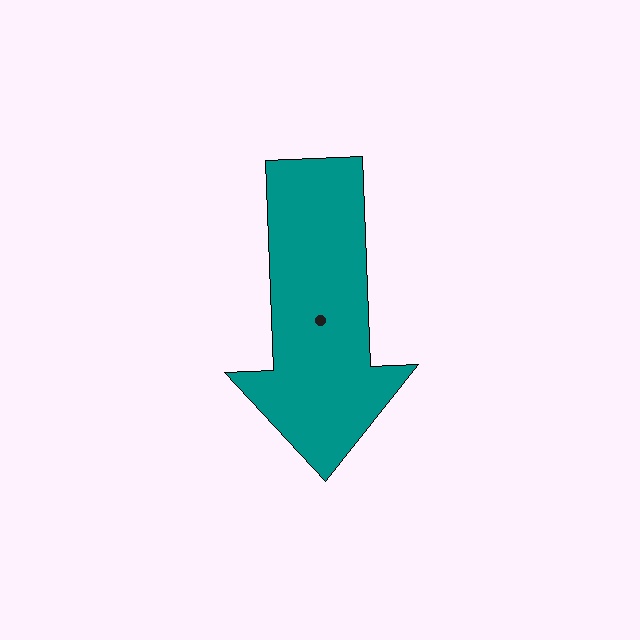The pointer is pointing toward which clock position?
Roughly 6 o'clock.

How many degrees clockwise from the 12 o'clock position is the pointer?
Approximately 178 degrees.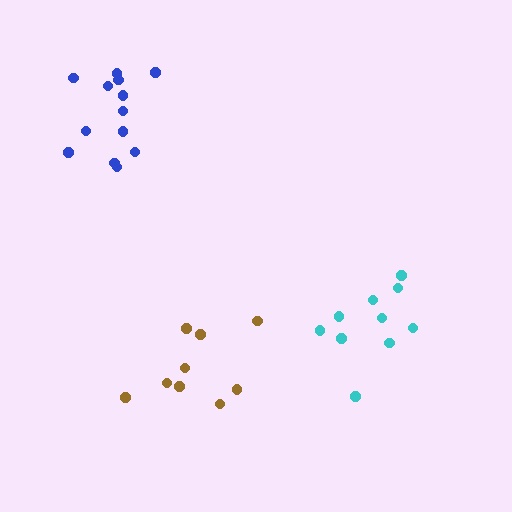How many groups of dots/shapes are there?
There are 3 groups.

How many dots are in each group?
Group 1: 10 dots, Group 2: 9 dots, Group 3: 13 dots (32 total).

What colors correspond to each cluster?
The clusters are colored: cyan, brown, blue.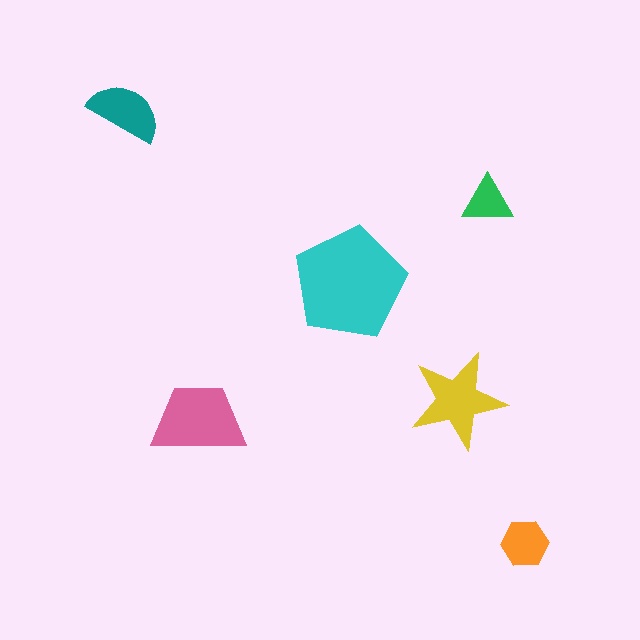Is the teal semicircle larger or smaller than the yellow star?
Smaller.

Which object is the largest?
The cyan pentagon.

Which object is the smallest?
The green triangle.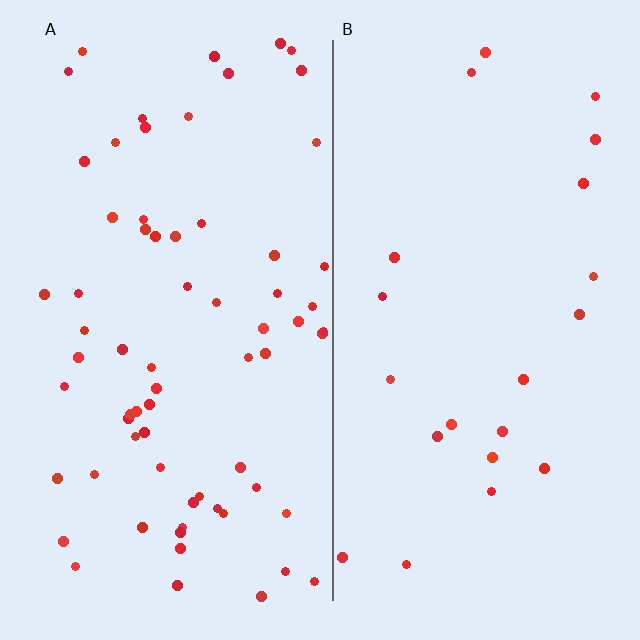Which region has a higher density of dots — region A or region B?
A (the left).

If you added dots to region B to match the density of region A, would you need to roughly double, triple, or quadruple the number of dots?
Approximately triple.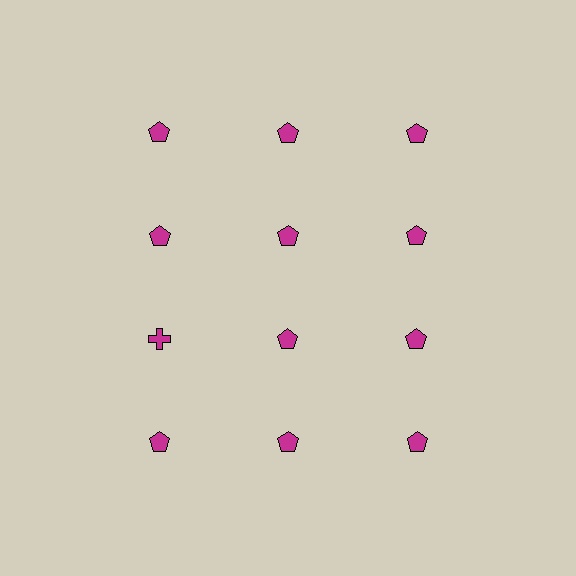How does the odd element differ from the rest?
It has a different shape: cross instead of pentagon.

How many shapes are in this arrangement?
There are 12 shapes arranged in a grid pattern.